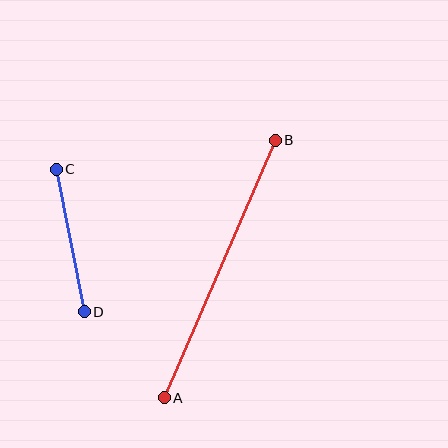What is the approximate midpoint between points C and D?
The midpoint is at approximately (70, 241) pixels.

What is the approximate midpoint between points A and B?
The midpoint is at approximately (220, 269) pixels.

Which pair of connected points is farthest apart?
Points A and B are farthest apart.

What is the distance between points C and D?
The distance is approximately 145 pixels.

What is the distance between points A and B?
The distance is approximately 281 pixels.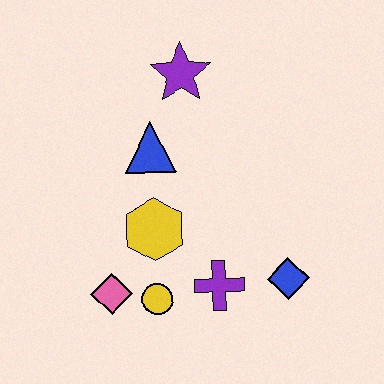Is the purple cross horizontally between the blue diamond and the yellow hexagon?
Yes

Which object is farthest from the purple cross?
The purple star is farthest from the purple cross.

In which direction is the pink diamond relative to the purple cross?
The pink diamond is to the left of the purple cross.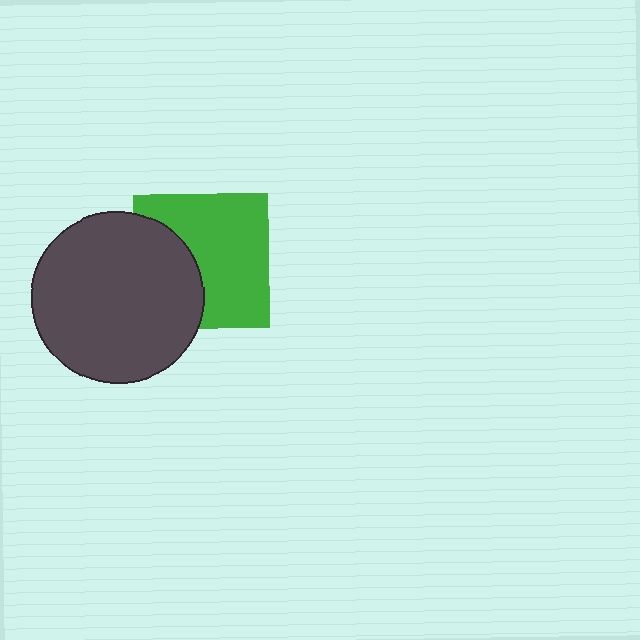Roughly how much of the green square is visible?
About half of it is visible (roughly 64%).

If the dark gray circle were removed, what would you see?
You would see the complete green square.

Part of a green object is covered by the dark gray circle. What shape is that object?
It is a square.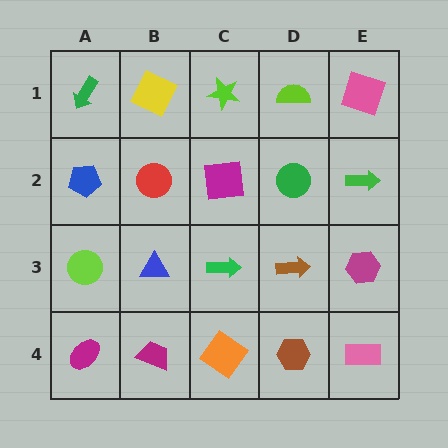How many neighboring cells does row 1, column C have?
3.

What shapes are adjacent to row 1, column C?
A magenta square (row 2, column C), a yellow square (row 1, column B), a lime semicircle (row 1, column D).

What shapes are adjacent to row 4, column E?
A magenta hexagon (row 3, column E), a brown hexagon (row 4, column D).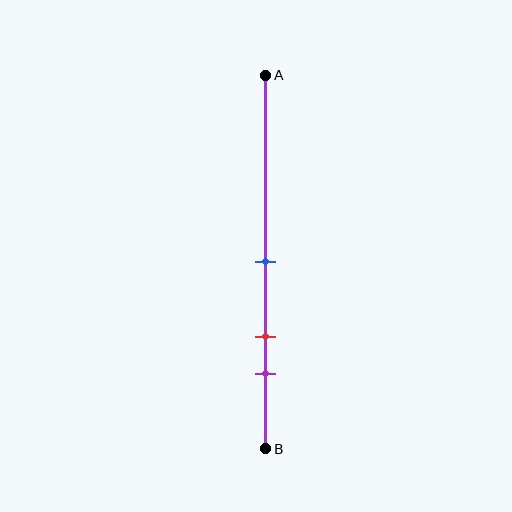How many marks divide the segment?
There are 3 marks dividing the segment.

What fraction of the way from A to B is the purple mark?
The purple mark is approximately 80% (0.8) of the way from A to B.